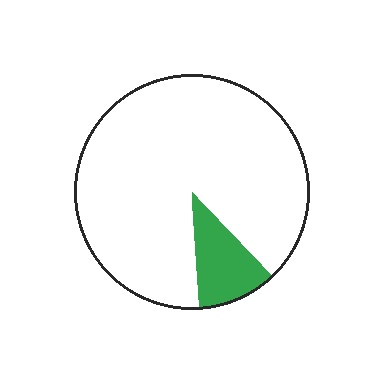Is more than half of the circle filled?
No.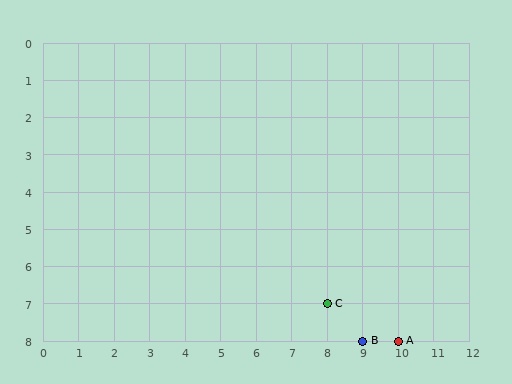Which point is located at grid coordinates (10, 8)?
Point A is at (10, 8).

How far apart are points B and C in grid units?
Points B and C are 1 column and 1 row apart (about 1.4 grid units diagonally).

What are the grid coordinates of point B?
Point B is at grid coordinates (9, 8).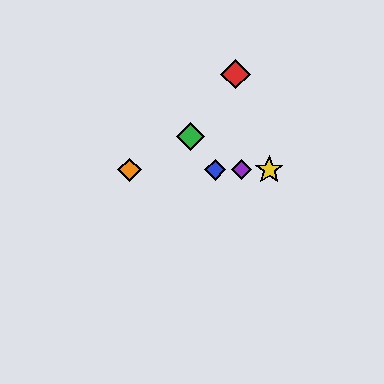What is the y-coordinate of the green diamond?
The green diamond is at y≈137.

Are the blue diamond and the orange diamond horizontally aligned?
Yes, both are at y≈170.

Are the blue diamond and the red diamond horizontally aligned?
No, the blue diamond is at y≈170 and the red diamond is at y≈74.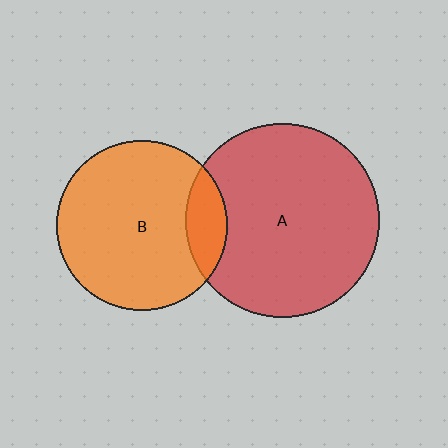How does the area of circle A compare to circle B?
Approximately 1.3 times.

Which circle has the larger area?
Circle A (red).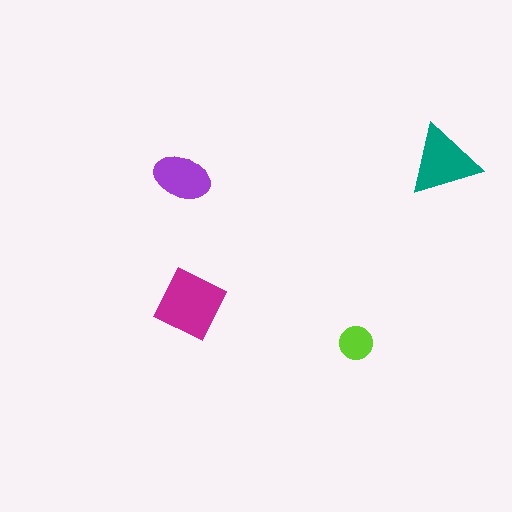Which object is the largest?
The magenta square.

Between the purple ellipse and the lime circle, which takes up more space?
The purple ellipse.